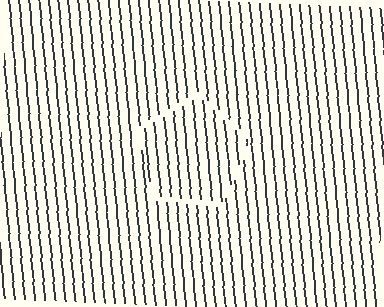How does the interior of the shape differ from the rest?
The interior of the shape contains the same grating, shifted by half a period — the contour is defined by the phase discontinuity where line-ends from the inner and outer gratings abut.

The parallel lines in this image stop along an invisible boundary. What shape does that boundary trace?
An illusory pentagon. The interior of the shape contains the same grating, shifted by half a period — the contour is defined by the phase discontinuity where line-ends from the inner and outer gratings abut.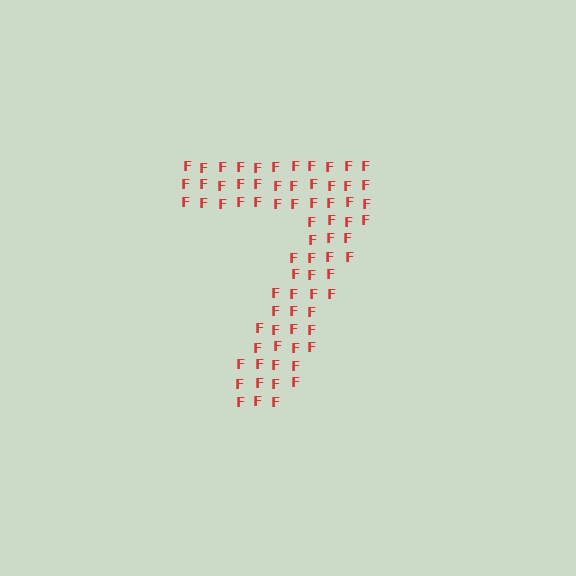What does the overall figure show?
The overall figure shows the digit 7.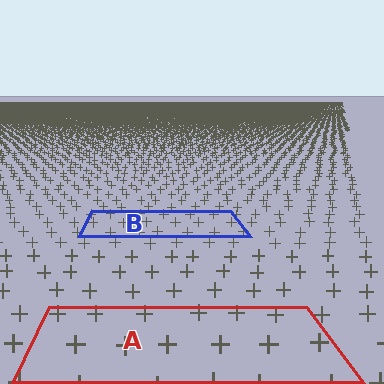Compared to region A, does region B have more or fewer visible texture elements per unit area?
Region B has more texture elements per unit area — they are packed more densely because it is farther away.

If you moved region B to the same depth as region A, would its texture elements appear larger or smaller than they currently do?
They would appear larger. At a closer depth, the same texture elements are projected at a bigger on-screen size.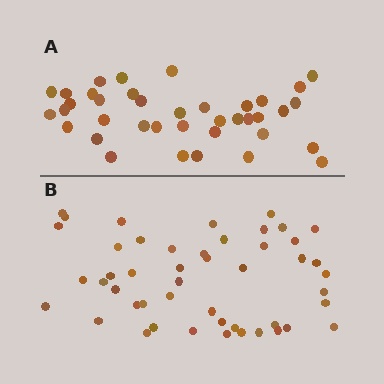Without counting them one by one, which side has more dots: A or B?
Region B (the bottom region) has more dots.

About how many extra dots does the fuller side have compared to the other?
Region B has roughly 10 or so more dots than region A.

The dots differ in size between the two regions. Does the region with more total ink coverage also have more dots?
No. Region A has more total ink coverage because its dots are larger, but region B actually contains more individual dots. Total area can be misleading — the number of items is what matters here.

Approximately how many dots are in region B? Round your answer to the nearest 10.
About 50 dots. (The exact count is 48, which rounds to 50.)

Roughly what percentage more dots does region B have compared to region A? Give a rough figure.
About 25% more.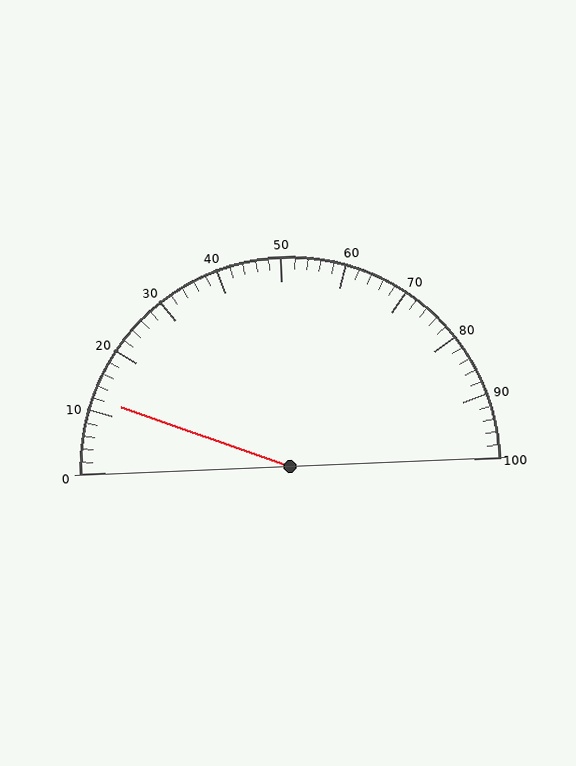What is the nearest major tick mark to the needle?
The nearest major tick mark is 10.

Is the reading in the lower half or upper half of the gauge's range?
The reading is in the lower half of the range (0 to 100).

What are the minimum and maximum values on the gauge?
The gauge ranges from 0 to 100.